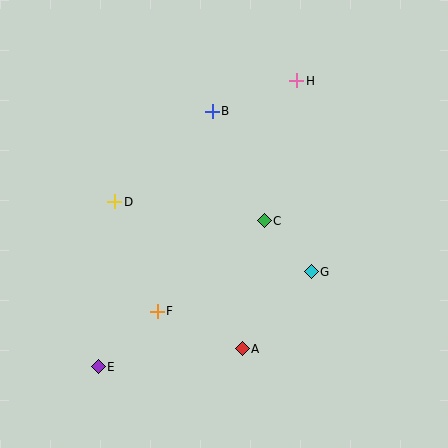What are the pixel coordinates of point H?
Point H is at (297, 81).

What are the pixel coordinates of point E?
Point E is at (98, 367).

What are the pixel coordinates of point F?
Point F is at (157, 311).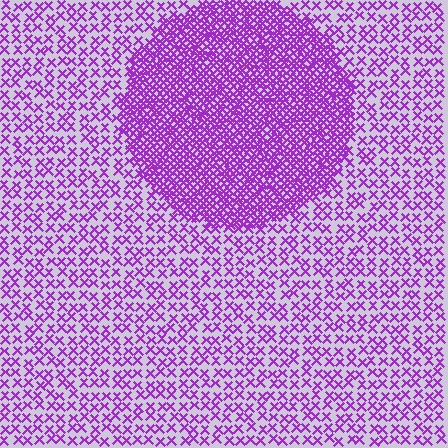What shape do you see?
I see a circle.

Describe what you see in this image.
The image contains small purple elements arranged at two different densities. A circle-shaped region is visible where the elements are more densely packed than the surrounding area.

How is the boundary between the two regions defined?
The boundary is defined by a change in element density (approximately 2.8x ratio). All elements are the same color, size, and shape.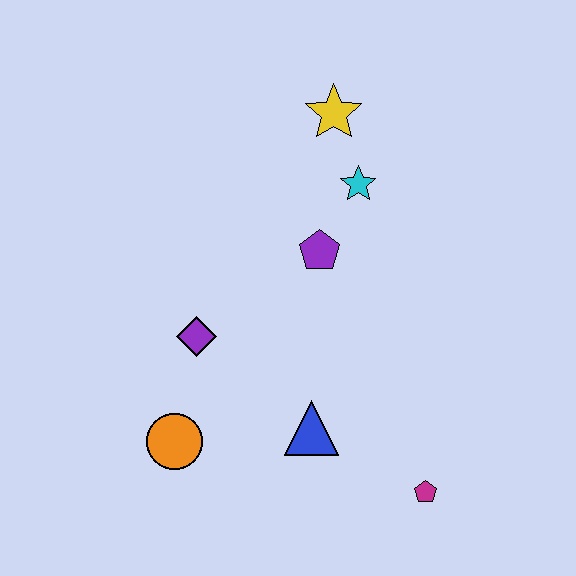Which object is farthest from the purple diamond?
The magenta pentagon is farthest from the purple diamond.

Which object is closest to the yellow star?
The cyan star is closest to the yellow star.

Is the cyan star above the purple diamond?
Yes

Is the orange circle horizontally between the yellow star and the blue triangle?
No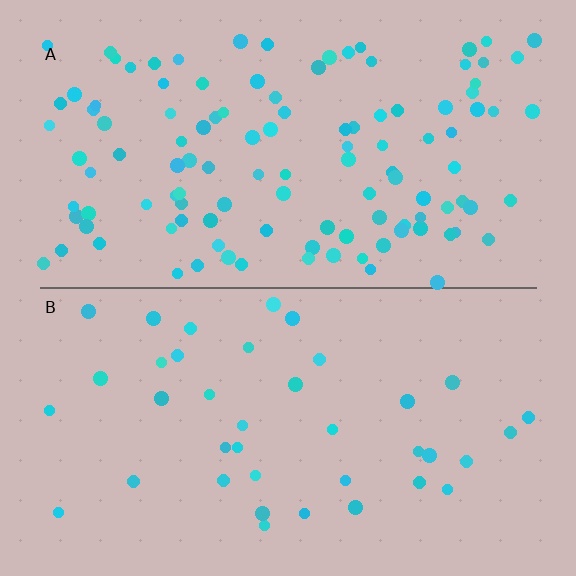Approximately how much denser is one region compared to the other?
Approximately 3.0× — region A over region B.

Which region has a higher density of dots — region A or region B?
A (the top).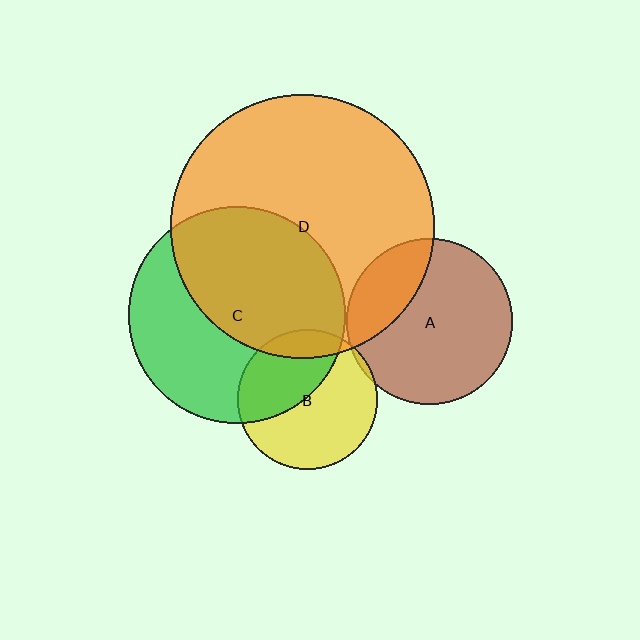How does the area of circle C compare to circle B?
Approximately 2.4 times.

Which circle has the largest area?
Circle D (orange).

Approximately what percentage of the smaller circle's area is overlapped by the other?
Approximately 25%.